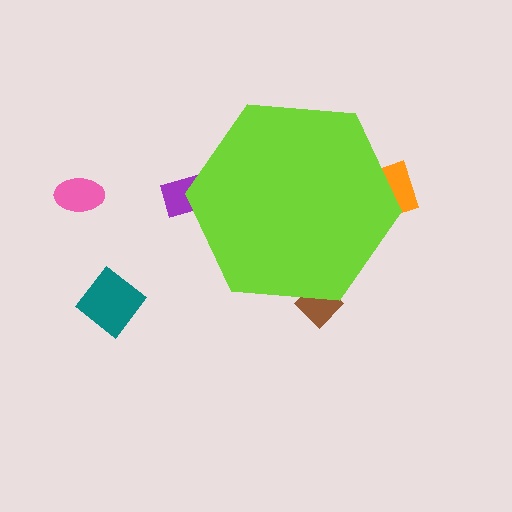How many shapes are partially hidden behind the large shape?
3 shapes are partially hidden.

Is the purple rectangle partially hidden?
Yes, the purple rectangle is partially hidden behind the lime hexagon.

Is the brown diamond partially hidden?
Yes, the brown diamond is partially hidden behind the lime hexagon.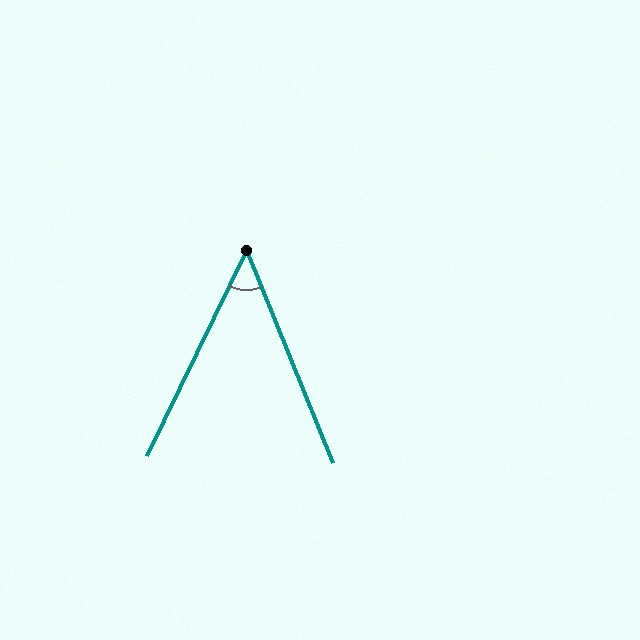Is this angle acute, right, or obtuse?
It is acute.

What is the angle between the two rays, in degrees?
Approximately 48 degrees.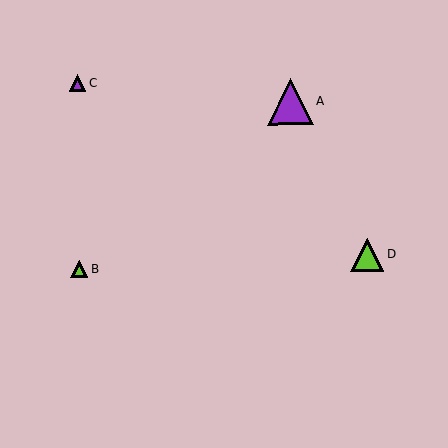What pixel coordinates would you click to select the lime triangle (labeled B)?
Click at (80, 269) to select the lime triangle B.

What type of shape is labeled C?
Shape C is a purple triangle.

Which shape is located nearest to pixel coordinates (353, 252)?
The lime triangle (labeled D) at (368, 255) is nearest to that location.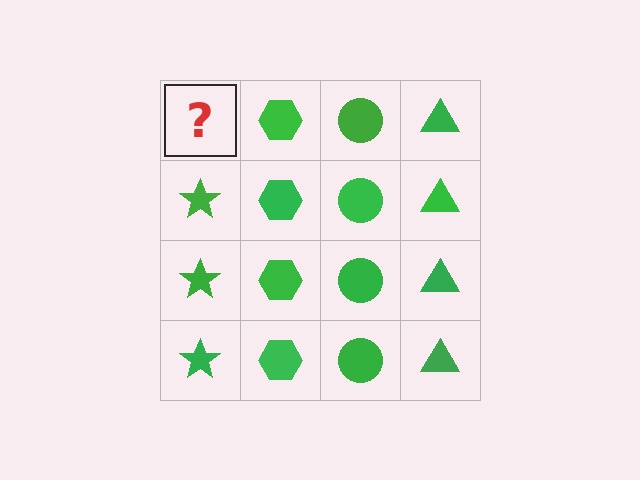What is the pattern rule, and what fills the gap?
The rule is that each column has a consistent shape. The gap should be filled with a green star.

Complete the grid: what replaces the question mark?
The question mark should be replaced with a green star.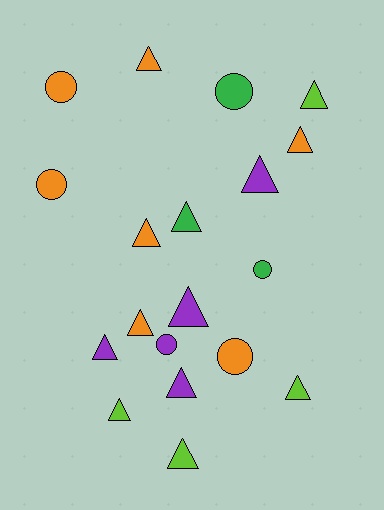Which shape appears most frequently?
Triangle, with 13 objects.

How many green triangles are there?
There is 1 green triangle.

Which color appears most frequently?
Orange, with 7 objects.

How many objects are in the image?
There are 19 objects.